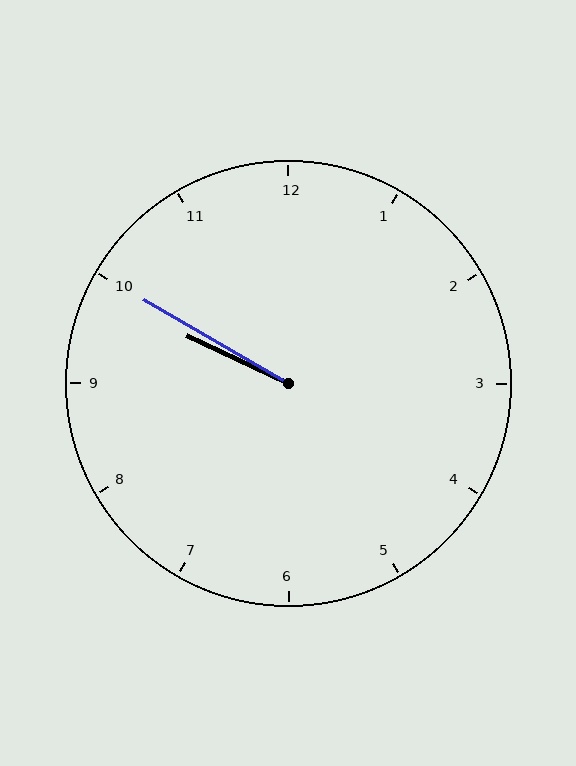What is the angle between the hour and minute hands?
Approximately 5 degrees.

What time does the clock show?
9:50.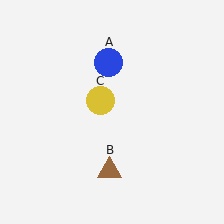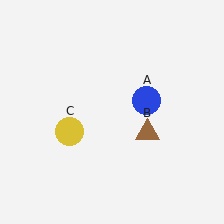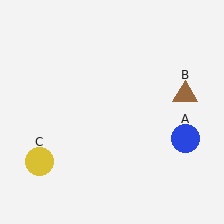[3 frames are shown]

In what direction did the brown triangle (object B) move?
The brown triangle (object B) moved up and to the right.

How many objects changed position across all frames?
3 objects changed position: blue circle (object A), brown triangle (object B), yellow circle (object C).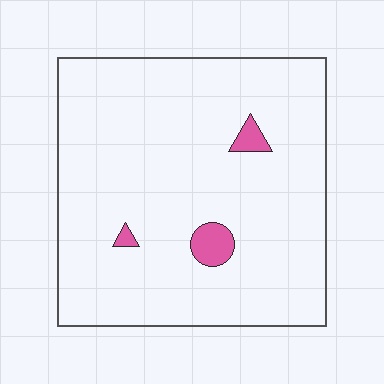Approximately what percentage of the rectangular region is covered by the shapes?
Approximately 5%.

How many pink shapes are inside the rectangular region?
3.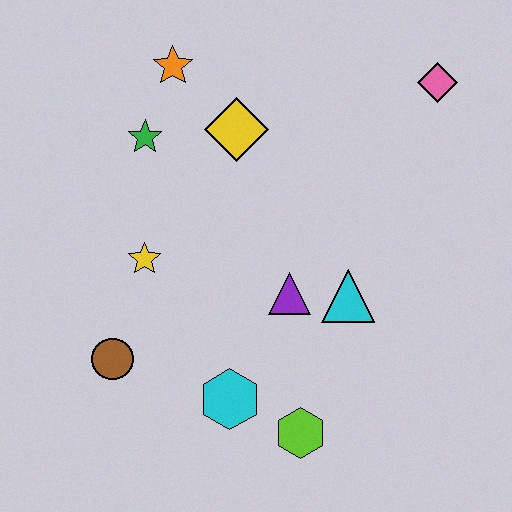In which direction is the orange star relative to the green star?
The orange star is above the green star.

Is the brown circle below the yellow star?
Yes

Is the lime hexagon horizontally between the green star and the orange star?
No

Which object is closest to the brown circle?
The yellow star is closest to the brown circle.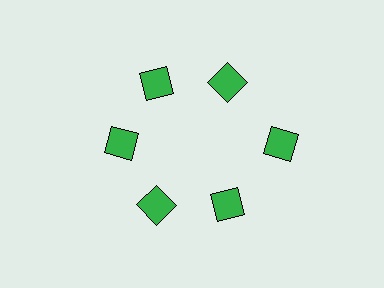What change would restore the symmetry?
The symmetry would be restored by moving it inward, back onto the ring so that all 6 diamonds sit at equal angles and equal distance from the center.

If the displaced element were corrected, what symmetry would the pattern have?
It would have 6-fold rotational symmetry — the pattern would map onto itself every 60 degrees.